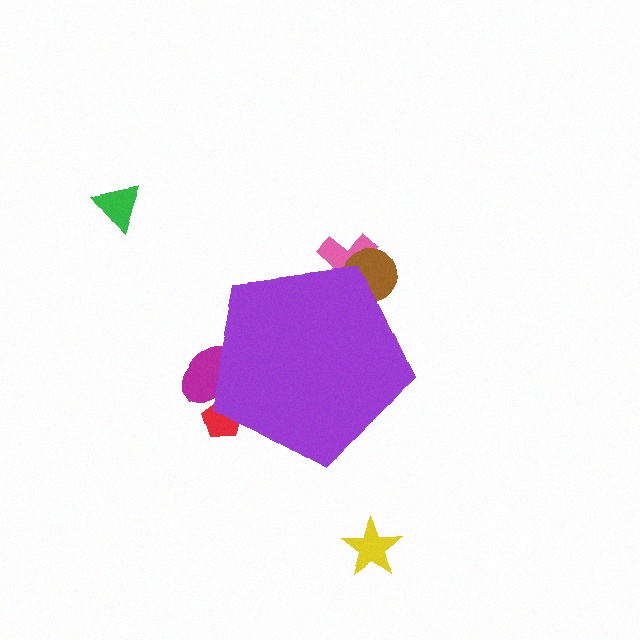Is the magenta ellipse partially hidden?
Yes, the magenta ellipse is partially hidden behind the purple pentagon.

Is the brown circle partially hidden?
Yes, the brown circle is partially hidden behind the purple pentagon.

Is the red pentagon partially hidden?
Yes, the red pentagon is partially hidden behind the purple pentagon.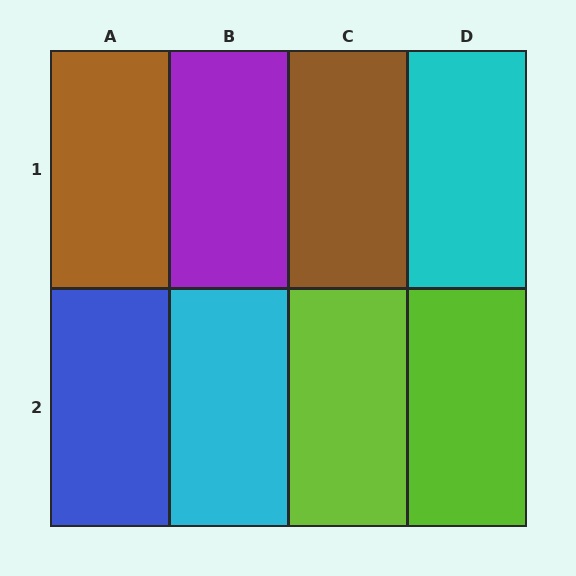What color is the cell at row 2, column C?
Lime.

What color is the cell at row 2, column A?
Blue.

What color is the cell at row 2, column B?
Cyan.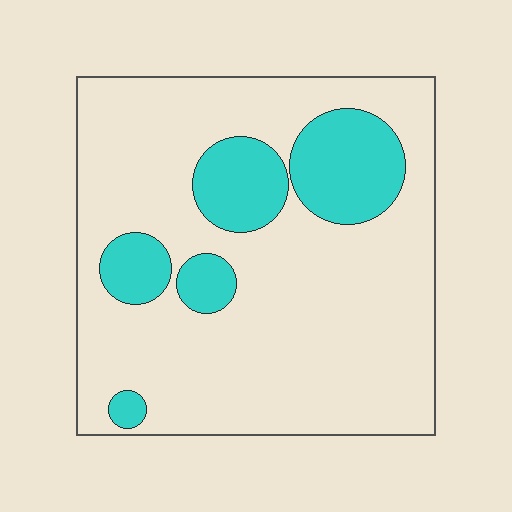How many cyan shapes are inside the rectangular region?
5.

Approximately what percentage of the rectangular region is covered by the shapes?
Approximately 20%.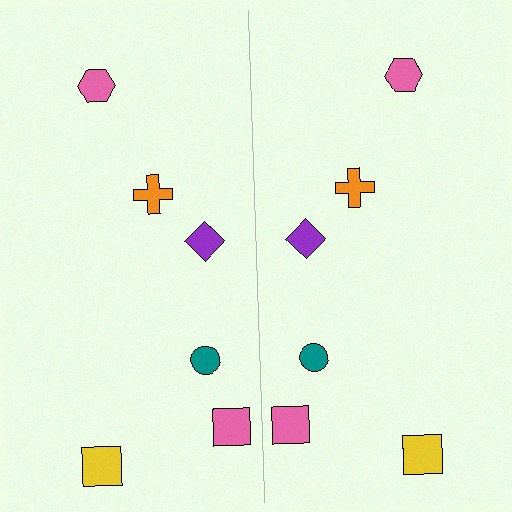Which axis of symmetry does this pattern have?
The pattern has a vertical axis of symmetry running through the center of the image.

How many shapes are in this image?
There are 12 shapes in this image.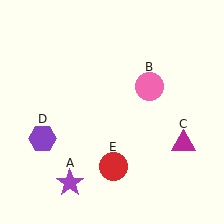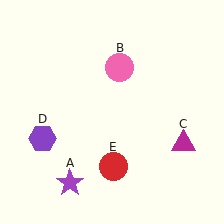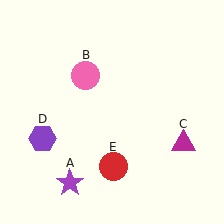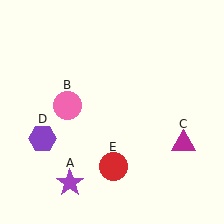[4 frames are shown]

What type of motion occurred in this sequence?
The pink circle (object B) rotated counterclockwise around the center of the scene.